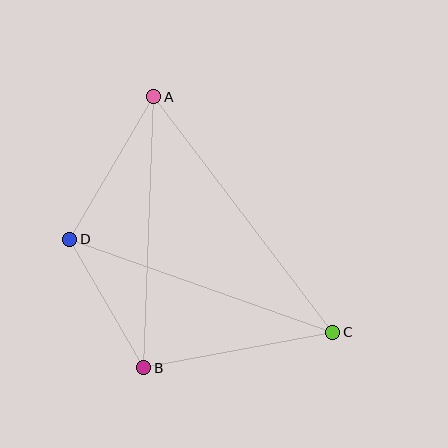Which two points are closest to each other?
Points B and D are closest to each other.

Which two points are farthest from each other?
Points A and C are farthest from each other.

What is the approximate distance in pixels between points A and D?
The distance between A and D is approximately 166 pixels.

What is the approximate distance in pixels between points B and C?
The distance between B and C is approximately 192 pixels.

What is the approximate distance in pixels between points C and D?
The distance between C and D is approximately 279 pixels.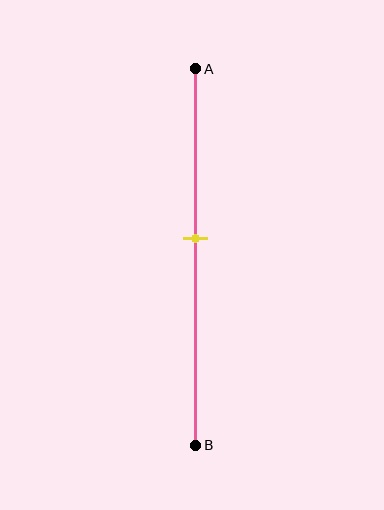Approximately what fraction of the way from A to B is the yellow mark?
The yellow mark is approximately 45% of the way from A to B.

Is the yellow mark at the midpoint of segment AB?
No, the mark is at about 45% from A, not at the 50% midpoint.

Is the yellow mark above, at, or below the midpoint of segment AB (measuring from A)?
The yellow mark is above the midpoint of segment AB.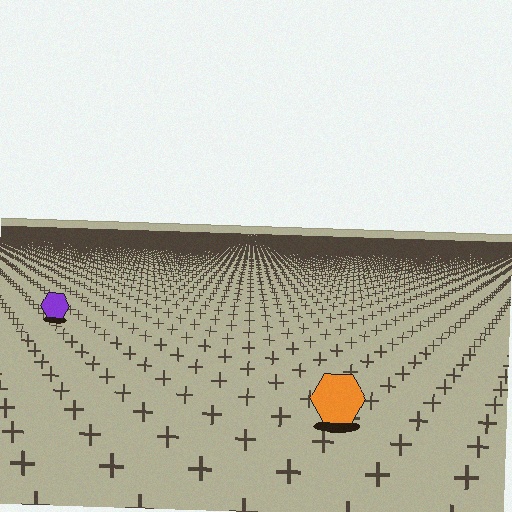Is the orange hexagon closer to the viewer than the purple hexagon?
Yes. The orange hexagon is closer — you can tell from the texture gradient: the ground texture is coarser near it.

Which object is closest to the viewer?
The orange hexagon is closest. The texture marks near it are larger and more spread out.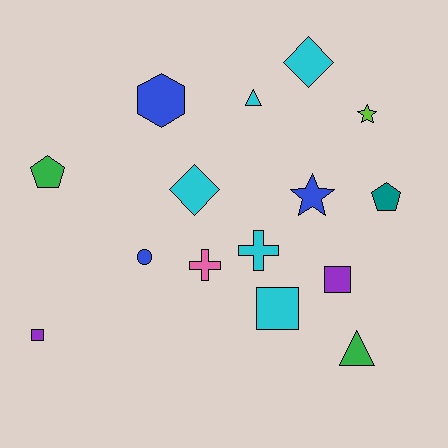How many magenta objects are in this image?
There are no magenta objects.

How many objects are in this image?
There are 15 objects.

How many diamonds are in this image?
There are 2 diamonds.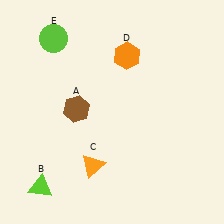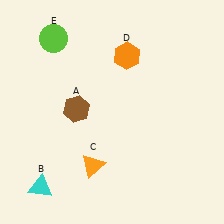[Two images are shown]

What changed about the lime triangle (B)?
In Image 1, B is lime. In Image 2, it changed to cyan.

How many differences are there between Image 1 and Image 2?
There is 1 difference between the two images.